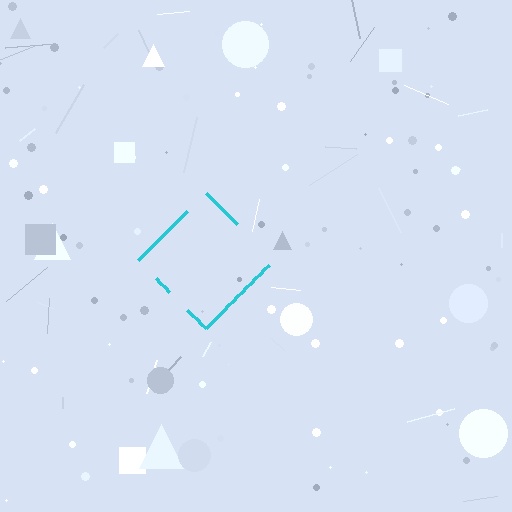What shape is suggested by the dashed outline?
The dashed outline suggests a diamond.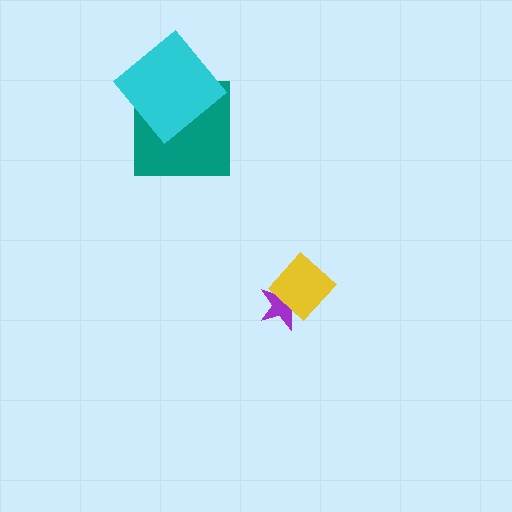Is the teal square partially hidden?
Yes, it is partially covered by another shape.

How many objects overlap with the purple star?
1 object overlaps with the purple star.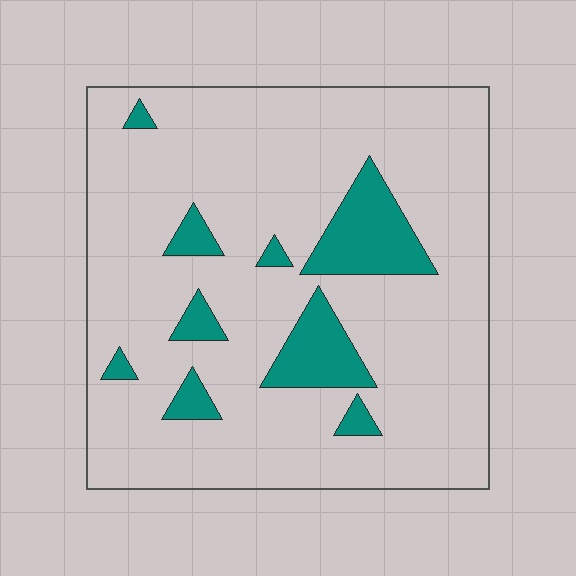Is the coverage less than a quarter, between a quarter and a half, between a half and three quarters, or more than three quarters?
Less than a quarter.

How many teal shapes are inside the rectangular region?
9.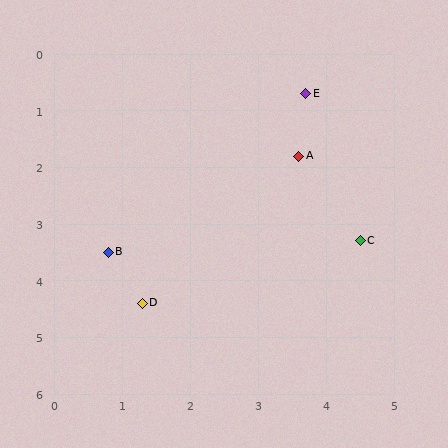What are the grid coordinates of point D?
Point D is at approximately (1.3, 4.4).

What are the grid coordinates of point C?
Point C is at approximately (4.5, 3.3).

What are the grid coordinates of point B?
Point B is at approximately (0.8, 3.5).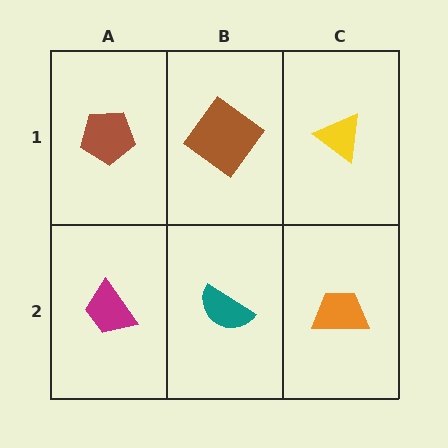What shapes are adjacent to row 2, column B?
A brown diamond (row 1, column B), a magenta trapezoid (row 2, column A), an orange trapezoid (row 2, column C).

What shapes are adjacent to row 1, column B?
A teal semicircle (row 2, column B), a brown pentagon (row 1, column A), a yellow triangle (row 1, column C).